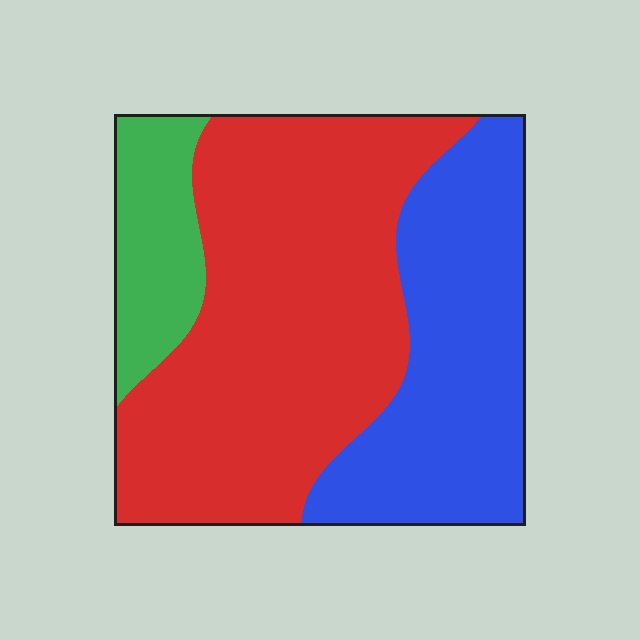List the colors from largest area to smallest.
From largest to smallest: red, blue, green.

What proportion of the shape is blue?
Blue covers about 35% of the shape.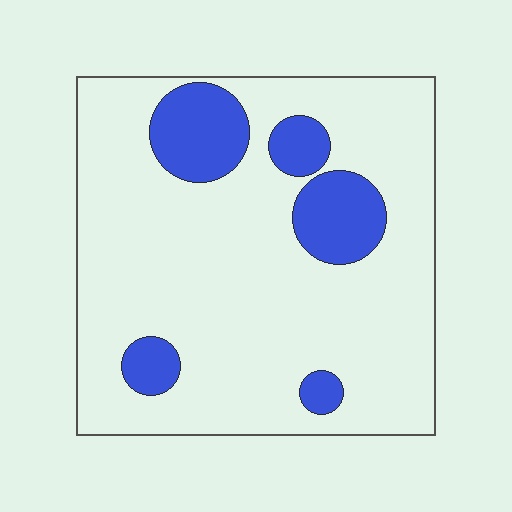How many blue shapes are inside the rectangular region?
5.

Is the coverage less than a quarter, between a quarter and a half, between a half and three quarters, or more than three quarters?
Less than a quarter.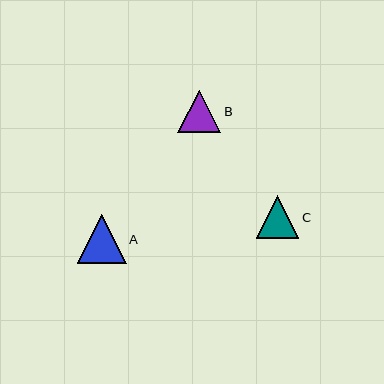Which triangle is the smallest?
Triangle C is the smallest with a size of approximately 43 pixels.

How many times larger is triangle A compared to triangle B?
Triangle A is approximately 1.1 times the size of triangle B.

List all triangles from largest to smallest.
From largest to smallest: A, B, C.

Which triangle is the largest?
Triangle A is the largest with a size of approximately 49 pixels.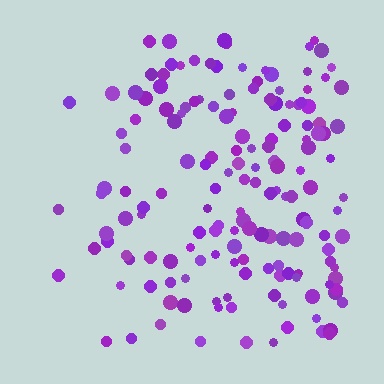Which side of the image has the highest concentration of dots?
The right.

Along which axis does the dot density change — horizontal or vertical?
Horizontal.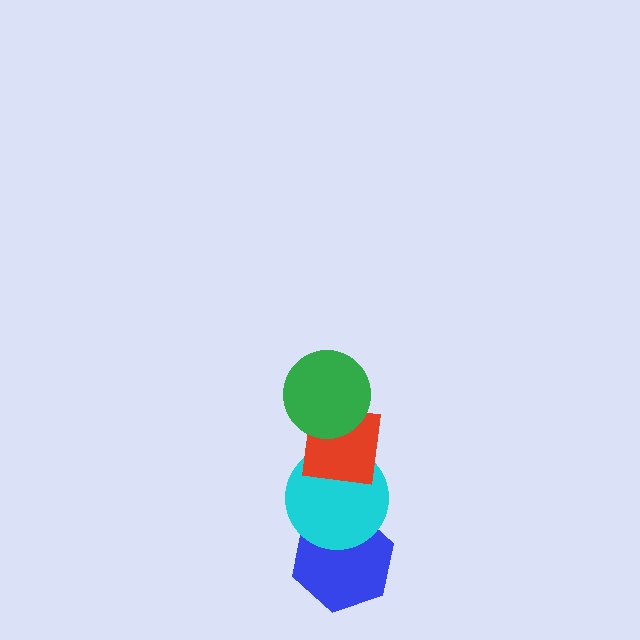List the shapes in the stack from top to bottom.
From top to bottom: the green circle, the red square, the cyan circle, the blue hexagon.